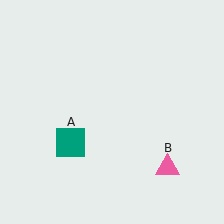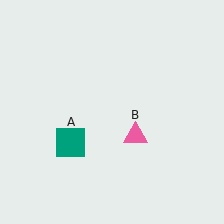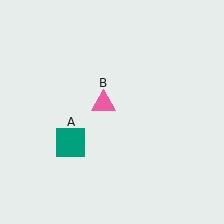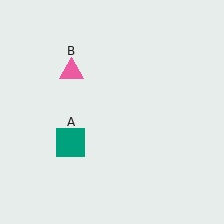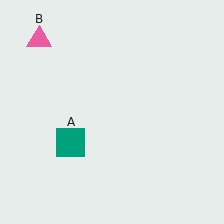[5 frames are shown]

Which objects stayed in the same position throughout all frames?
Teal square (object A) remained stationary.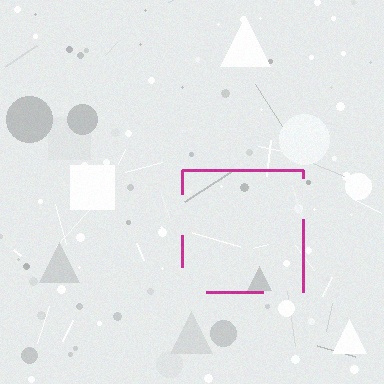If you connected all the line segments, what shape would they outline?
They would outline a square.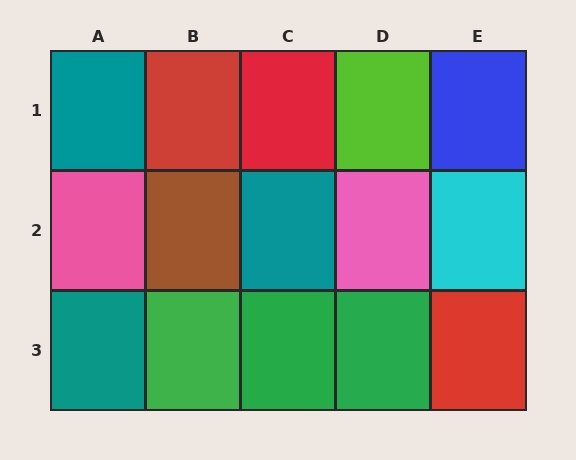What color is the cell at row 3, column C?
Green.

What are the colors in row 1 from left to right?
Teal, red, red, lime, blue.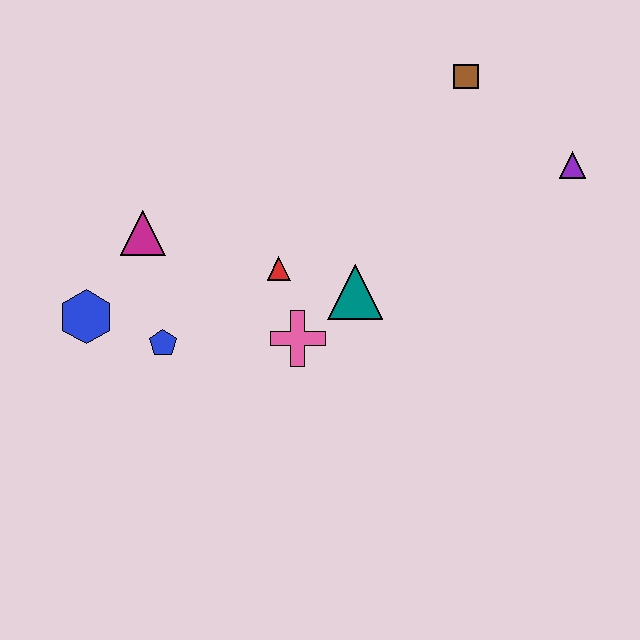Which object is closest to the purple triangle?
The brown square is closest to the purple triangle.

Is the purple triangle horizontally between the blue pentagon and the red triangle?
No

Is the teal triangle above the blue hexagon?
Yes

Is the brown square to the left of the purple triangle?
Yes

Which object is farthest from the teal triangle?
The blue hexagon is farthest from the teal triangle.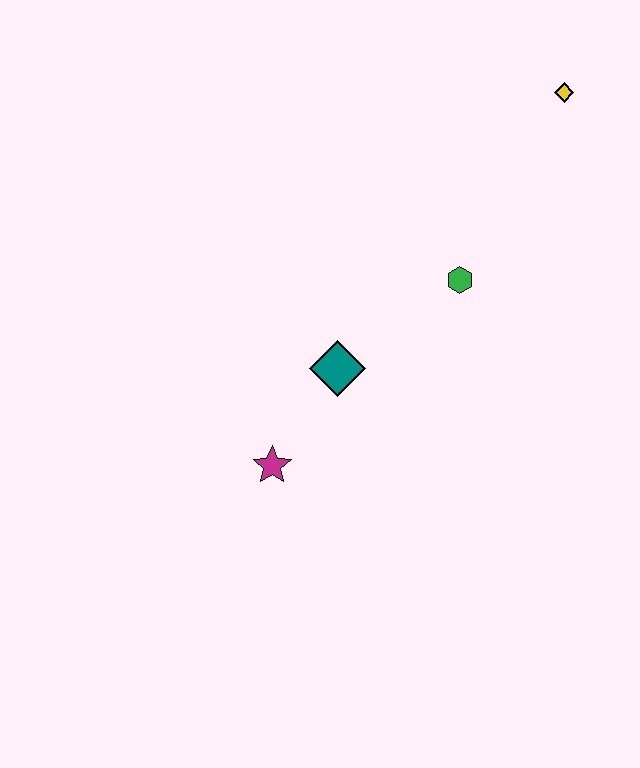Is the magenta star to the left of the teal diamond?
Yes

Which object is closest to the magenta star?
The teal diamond is closest to the magenta star.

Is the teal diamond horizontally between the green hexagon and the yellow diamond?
No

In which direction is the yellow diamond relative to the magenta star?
The yellow diamond is above the magenta star.